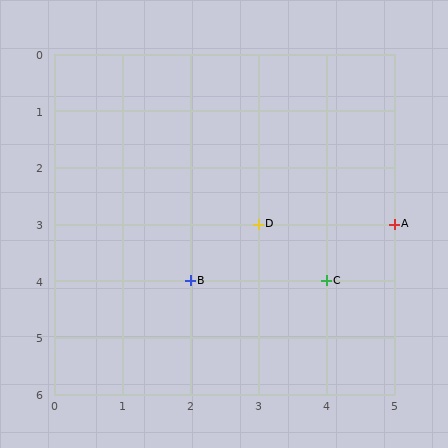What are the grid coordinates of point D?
Point D is at grid coordinates (3, 3).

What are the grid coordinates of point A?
Point A is at grid coordinates (5, 3).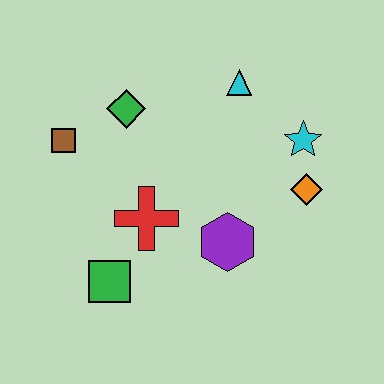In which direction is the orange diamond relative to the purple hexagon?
The orange diamond is to the right of the purple hexagon.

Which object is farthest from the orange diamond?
The brown square is farthest from the orange diamond.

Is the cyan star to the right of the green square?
Yes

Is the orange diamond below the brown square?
Yes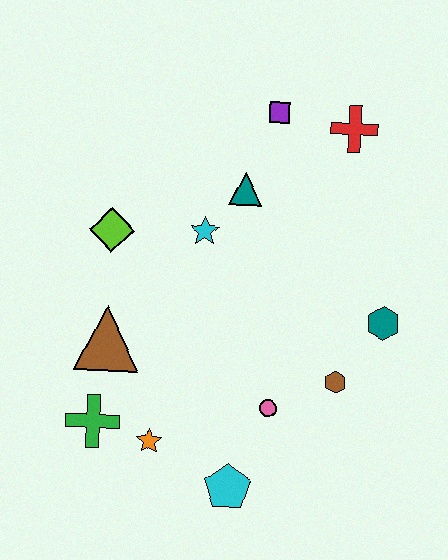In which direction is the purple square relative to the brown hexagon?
The purple square is above the brown hexagon.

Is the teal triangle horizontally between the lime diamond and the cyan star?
No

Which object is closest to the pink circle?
The brown hexagon is closest to the pink circle.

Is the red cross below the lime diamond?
No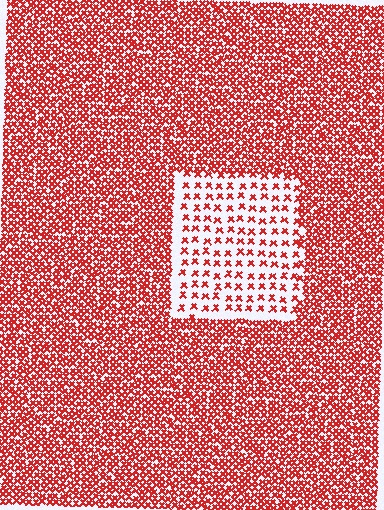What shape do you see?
I see a rectangle.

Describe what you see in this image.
The image contains small red elements arranged at two different densities. A rectangle-shaped region is visible where the elements are less densely packed than the surrounding area.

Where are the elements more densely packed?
The elements are more densely packed outside the rectangle boundary.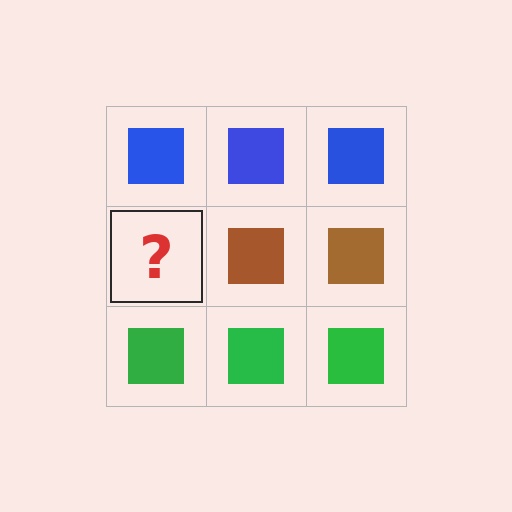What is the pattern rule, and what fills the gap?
The rule is that each row has a consistent color. The gap should be filled with a brown square.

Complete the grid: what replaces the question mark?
The question mark should be replaced with a brown square.